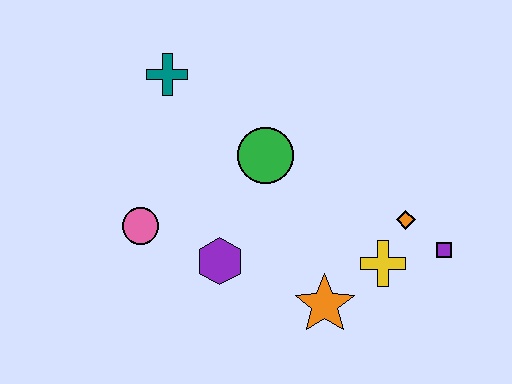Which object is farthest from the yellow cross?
The teal cross is farthest from the yellow cross.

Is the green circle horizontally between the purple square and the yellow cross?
No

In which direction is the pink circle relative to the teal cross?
The pink circle is below the teal cross.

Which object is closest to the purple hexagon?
The pink circle is closest to the purple hexagon.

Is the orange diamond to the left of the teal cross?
No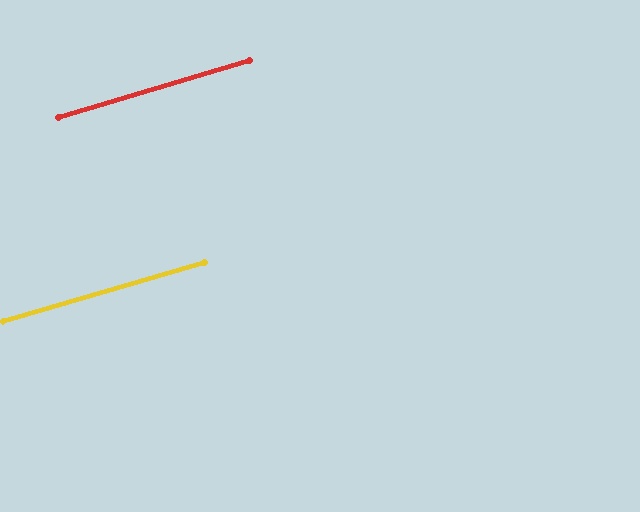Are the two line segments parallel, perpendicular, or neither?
Parallel — their directions differ by only 0.0°.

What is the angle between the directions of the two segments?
Approximately 0 degrees.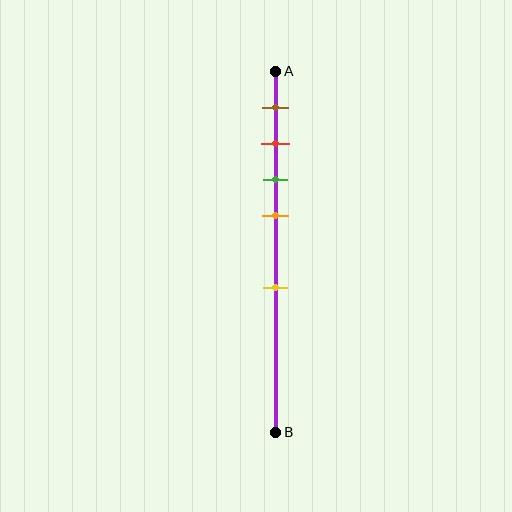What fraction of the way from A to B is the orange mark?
The orange mark is approximately 40% (0.4) of the way from A to B.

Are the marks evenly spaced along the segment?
No, the marks are not evenly spaced.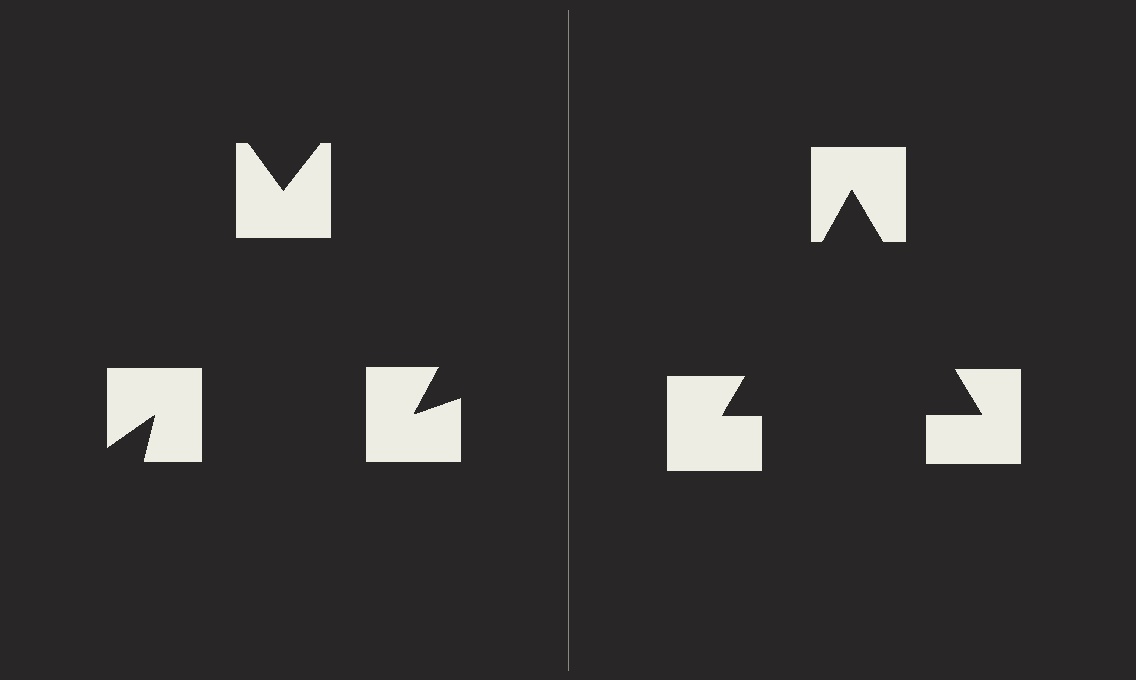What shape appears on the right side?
An illusory triangle.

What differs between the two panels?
The notched squares are positioned identically on both sides; only the wedge orientations differ. On the right they align to a triangle; on the left they are misaligned.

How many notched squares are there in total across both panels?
6 — 3 on each side.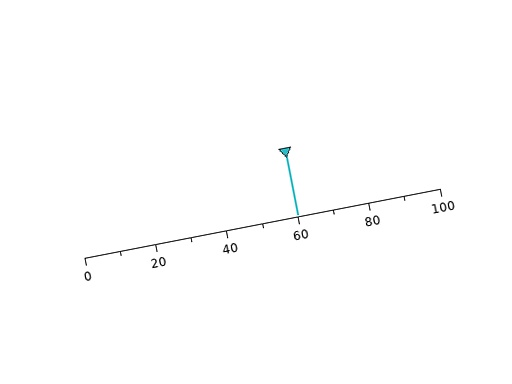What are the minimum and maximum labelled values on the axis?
The axis runs from 0 to 100.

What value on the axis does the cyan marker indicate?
The marker indicates approximately 60.